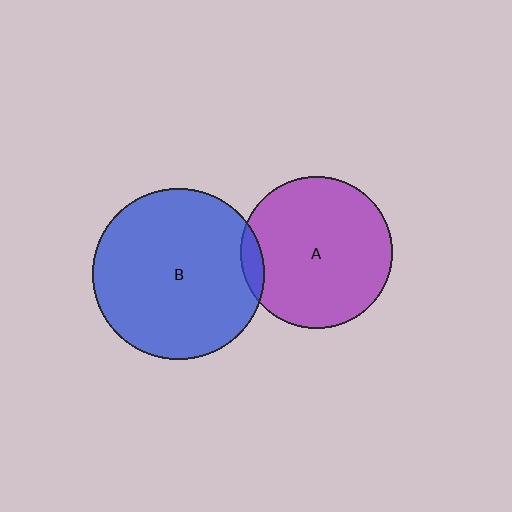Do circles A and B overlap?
Yes.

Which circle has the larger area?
Circle B (blue).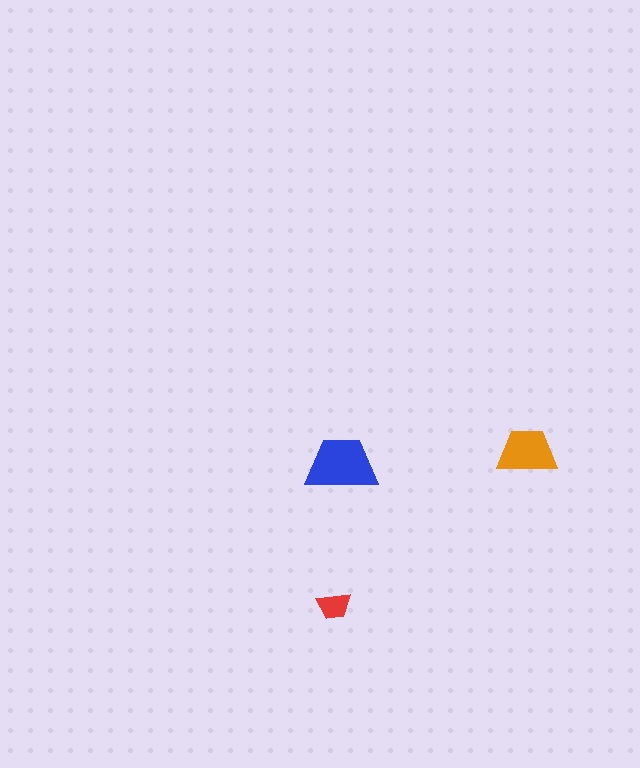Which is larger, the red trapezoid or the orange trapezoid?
The orange one.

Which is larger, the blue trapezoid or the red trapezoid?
The blue one.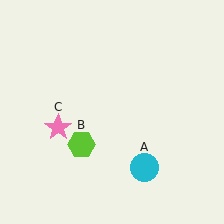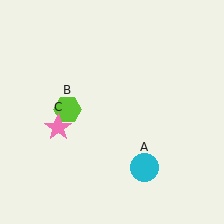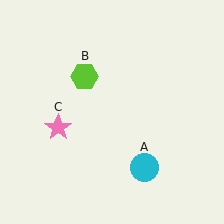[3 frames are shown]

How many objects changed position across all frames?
1 object changed position: lime hexagon (object B).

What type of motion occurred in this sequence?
The lime hexagon (object B) rotated clockwise around the center of the scene.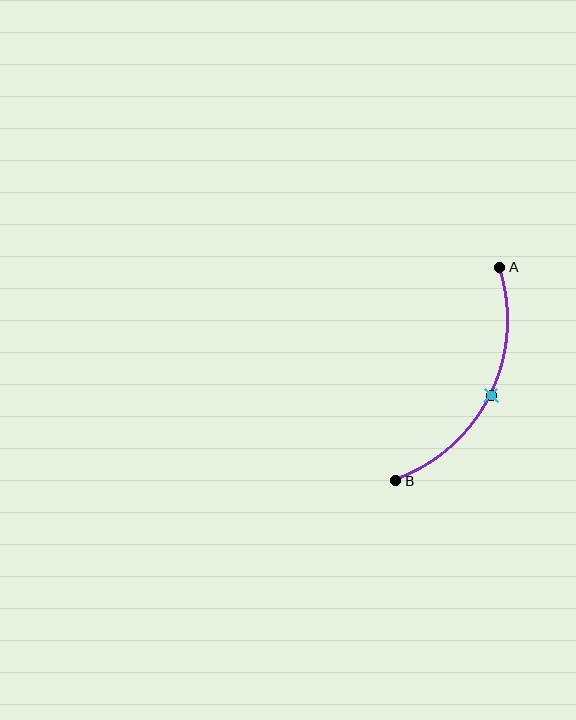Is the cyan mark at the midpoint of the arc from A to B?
Yes. The cyan mark lies on the arc at equal arc-length from both A and B — it is the arc midpoint.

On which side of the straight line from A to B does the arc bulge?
The arc bulges to the right of the straight line connecting A and B.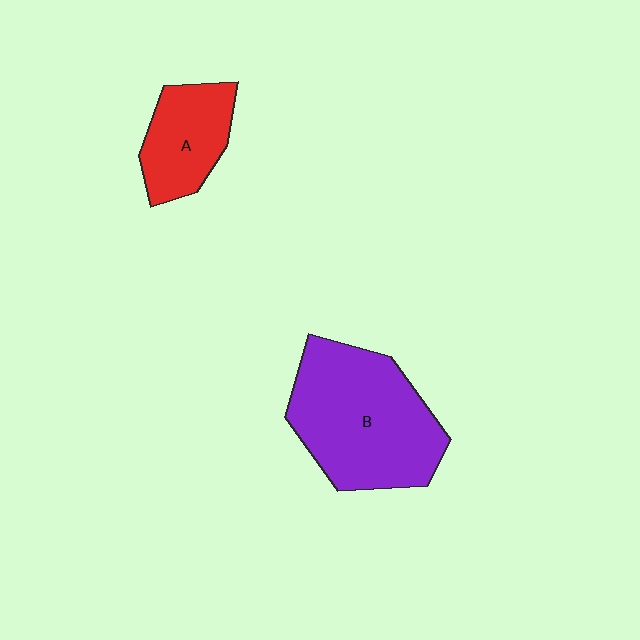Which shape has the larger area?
Shape B (purple).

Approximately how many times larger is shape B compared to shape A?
Approximately 2.1 times.